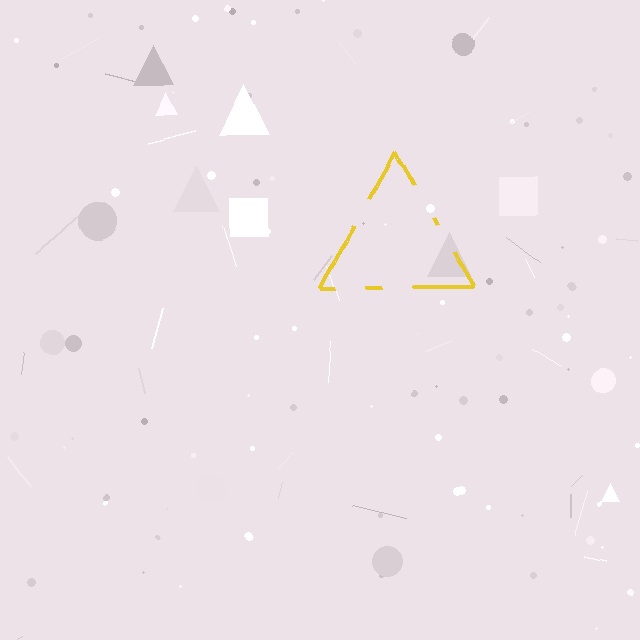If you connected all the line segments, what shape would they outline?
They would outline a triangle.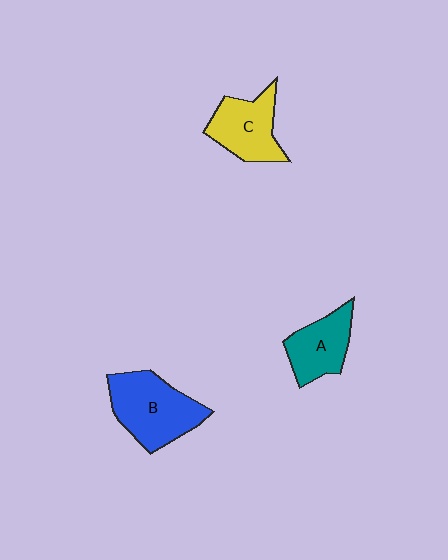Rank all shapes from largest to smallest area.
From largest to smallest: B (blue), C (yellow), A (teal).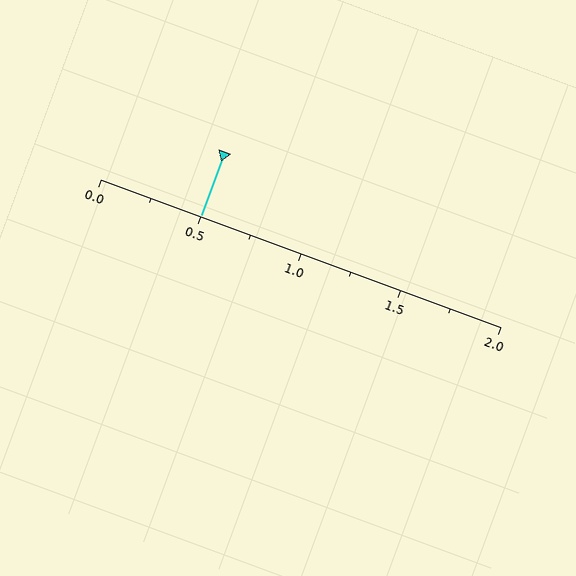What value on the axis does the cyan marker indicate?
The marker indicates approximately 0.5.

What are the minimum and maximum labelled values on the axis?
The axis runs from 0.0 to 2.0.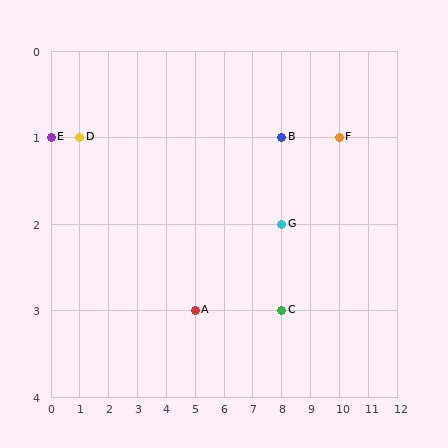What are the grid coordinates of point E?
Point E is at grid coordinates (0, 1).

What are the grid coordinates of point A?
Point A is at grid coordinates (5, 3).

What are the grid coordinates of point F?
Point F is at grid coordinates (10, 1).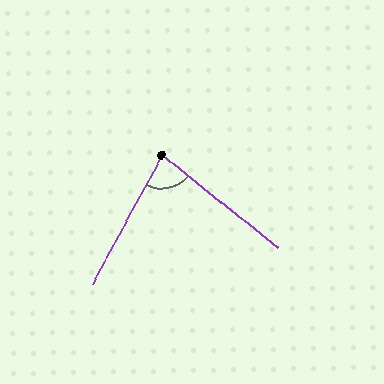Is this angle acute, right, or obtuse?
It is acute.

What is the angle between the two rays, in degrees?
Approximately 80 degrees.